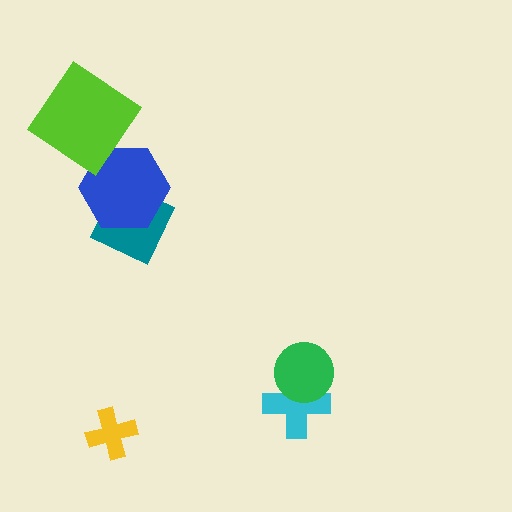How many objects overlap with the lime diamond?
0 objects overlap with the lime diamond.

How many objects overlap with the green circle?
1 object overlaps with the green circle.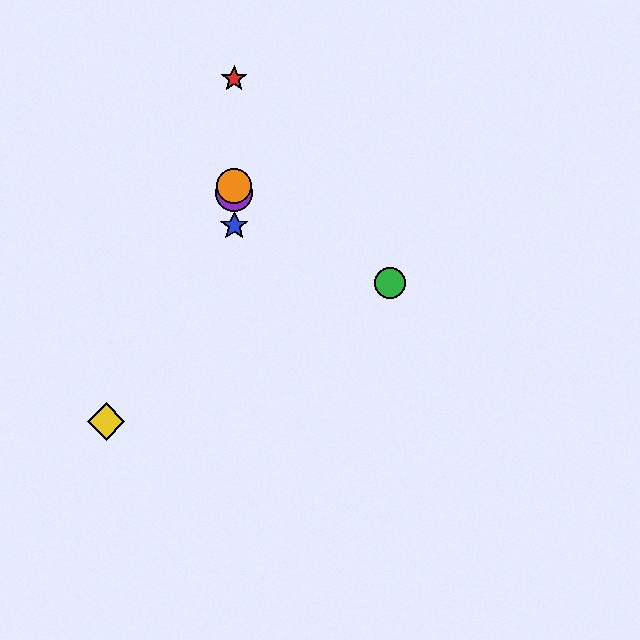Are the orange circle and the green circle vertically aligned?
No, the orange circle is at x≈234 and the green circle is at x≈390.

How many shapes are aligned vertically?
4 shapes (the red star, the blue star, the purple circle, the orange circle) are aligned vertically.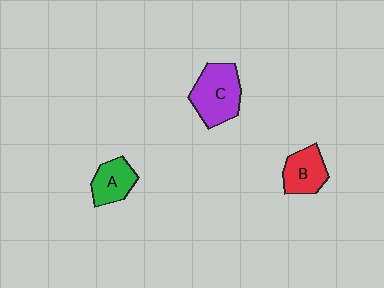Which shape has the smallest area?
Shape A (green).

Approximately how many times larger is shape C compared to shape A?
Approximately 1.6 times.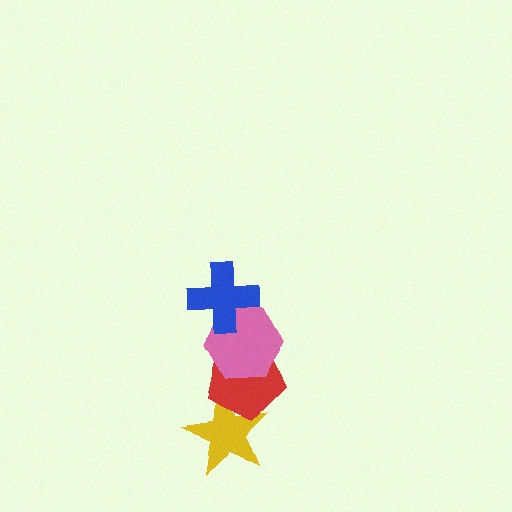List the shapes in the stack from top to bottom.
From top to bottom: the blue cross, the pink hexagon, the red pentagon, the yellow star.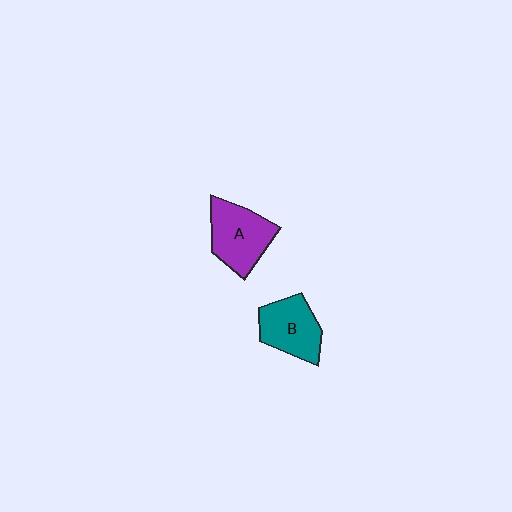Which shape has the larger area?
Shape A (purple).